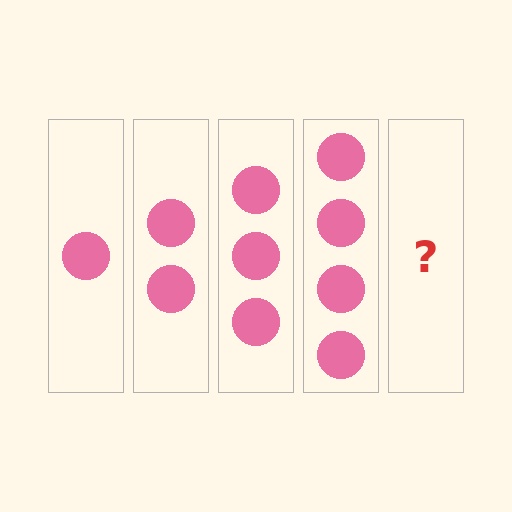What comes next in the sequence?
The next element should be 5 circles.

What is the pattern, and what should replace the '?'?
The pattern is that each step adds one more circle. The '?' should be 5 circles.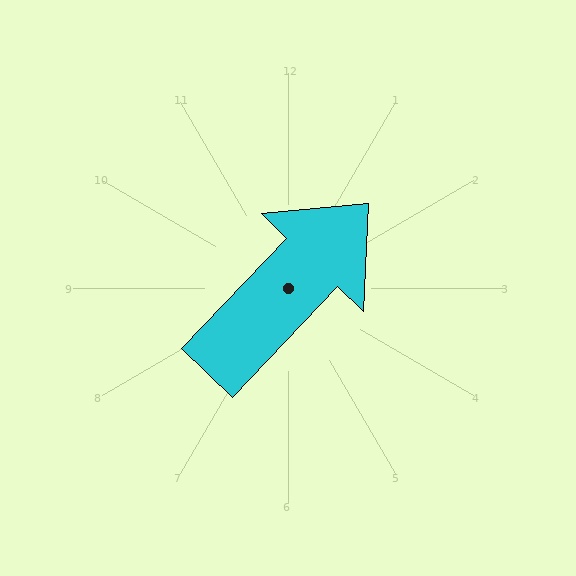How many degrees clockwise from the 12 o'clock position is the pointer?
Approximately 44 degrees.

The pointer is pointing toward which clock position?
Roughly 1 o'clock.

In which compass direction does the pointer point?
Northeast.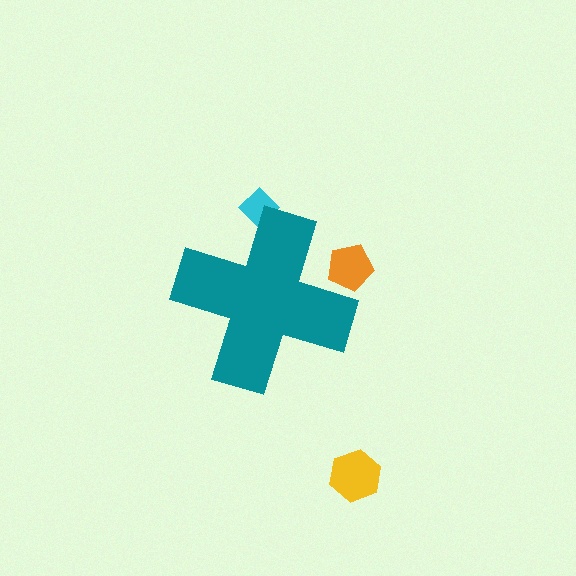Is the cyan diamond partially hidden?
Yes, the cyan diamond is partially hidden behind the teal cross.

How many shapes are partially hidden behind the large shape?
2 shapes are partially hidden.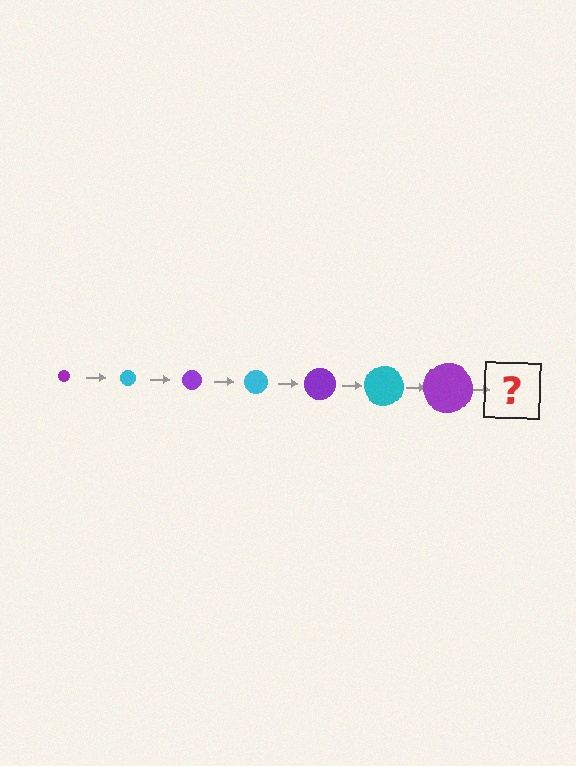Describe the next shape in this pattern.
It should be a cyan circle, larger than the previous one.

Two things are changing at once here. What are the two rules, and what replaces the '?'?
The two rules are that the circle grows larger each step and the color cycles through purple and cyan. The '?' should be a cyan circle, larger than the previous one.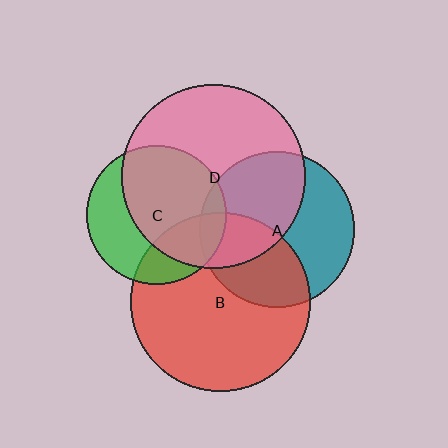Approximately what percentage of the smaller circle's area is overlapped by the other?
Approximately 20%.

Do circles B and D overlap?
Yes.